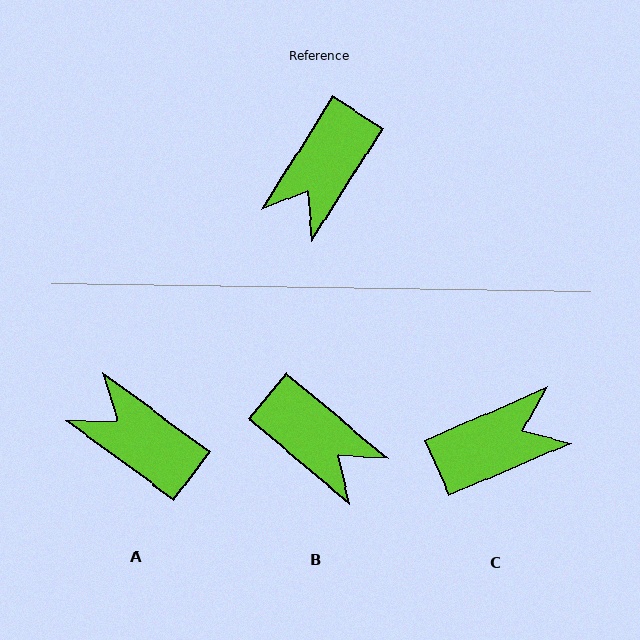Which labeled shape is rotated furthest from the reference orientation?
C, about 146 degrees away.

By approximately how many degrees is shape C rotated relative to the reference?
Approximately 146 degrees counter-clockwise.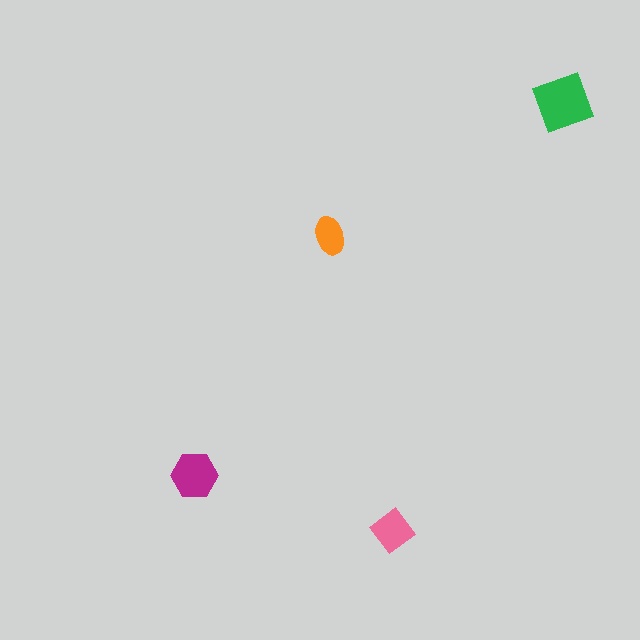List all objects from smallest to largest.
The orange ellipse, the pink diamond, the magenta hexagon, the green diamond.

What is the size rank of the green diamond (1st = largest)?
1st.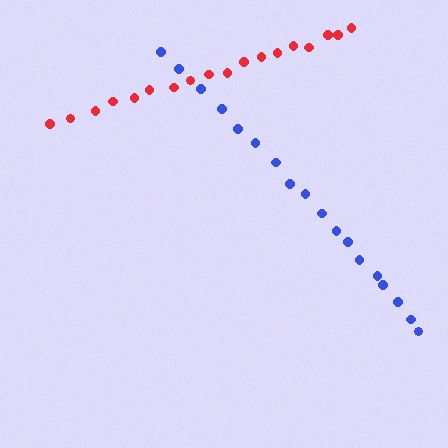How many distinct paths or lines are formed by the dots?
There are 2 distinct paths.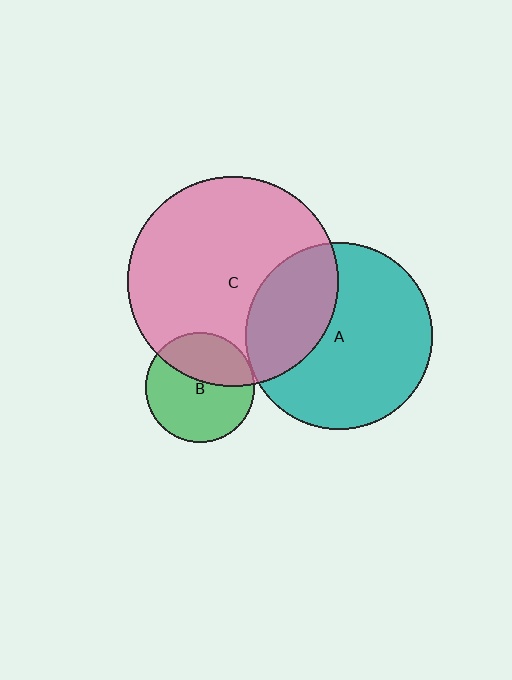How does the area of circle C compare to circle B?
Approximately 3.7 times.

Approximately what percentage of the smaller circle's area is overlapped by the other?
Approximately 40%.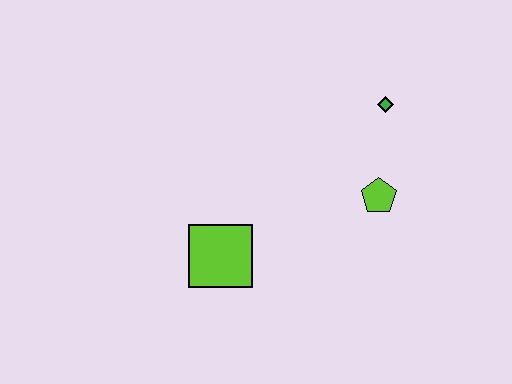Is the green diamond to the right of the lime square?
Yes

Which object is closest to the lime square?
The lime pentagon is closest to the lime square.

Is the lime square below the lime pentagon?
Yes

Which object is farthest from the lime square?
The green diamond is farthest from the lime square.